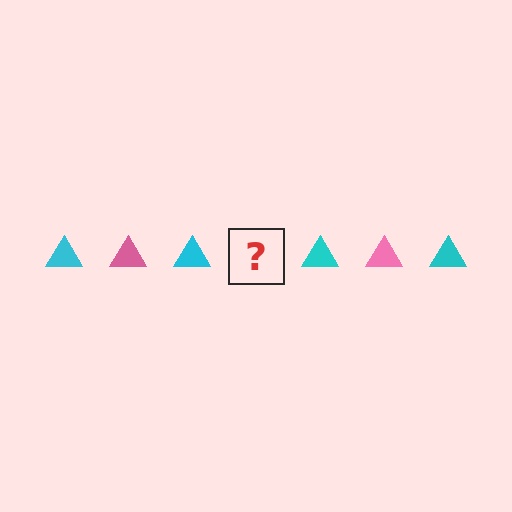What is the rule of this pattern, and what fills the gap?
The rule is that the pattern cycles through cyan, pink triangles. The gap should be filled with a pink triangle.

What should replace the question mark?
The question mark should be replaced with a pink triangle.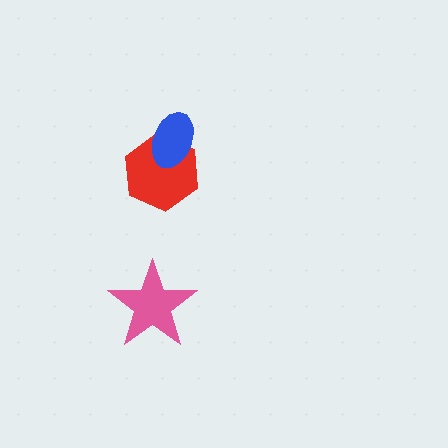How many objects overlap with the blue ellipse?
1 object overlaps with the blue ellipse.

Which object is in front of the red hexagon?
The blue ellipse is in front of the red hexagon.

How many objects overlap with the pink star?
0 objects overlap with the pink star.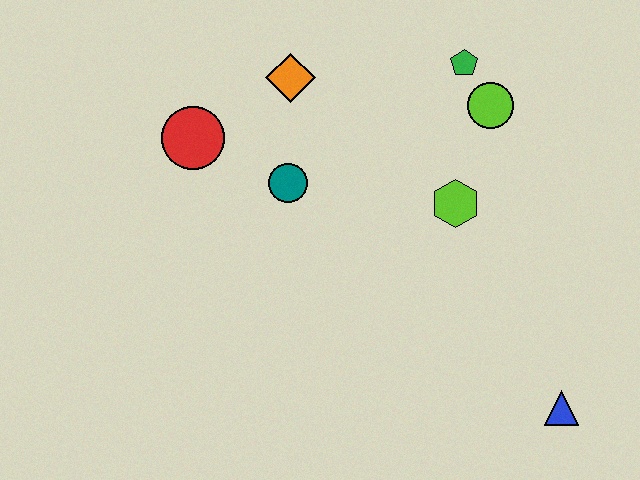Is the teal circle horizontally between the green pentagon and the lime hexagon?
No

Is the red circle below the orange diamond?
Yes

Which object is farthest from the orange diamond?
The blue triangle is farthest from the orange diamond.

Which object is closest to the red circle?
The teal circle is closest to the red circle.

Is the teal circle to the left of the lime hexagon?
Yes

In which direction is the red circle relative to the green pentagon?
The red circle is to the left of the green pentagon.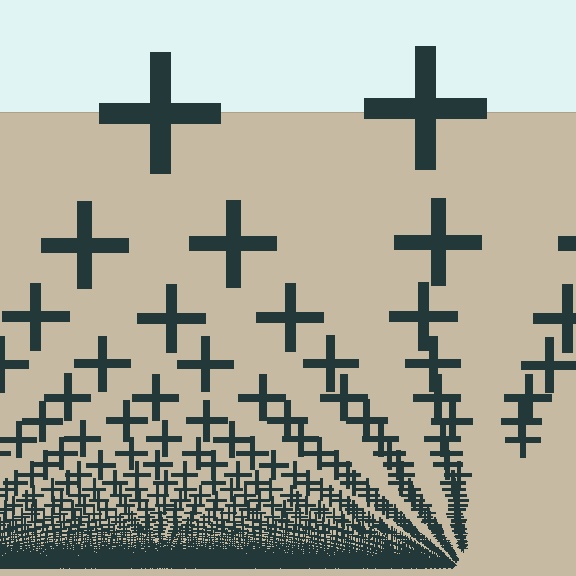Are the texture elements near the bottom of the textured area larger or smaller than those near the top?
Smaller. The gradient is inverted — elements near the bottom are smaller and denser.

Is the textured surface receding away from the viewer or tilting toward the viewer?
The surface appears to tilt toward the viewer. Texture elements get larger and sparser toward the top.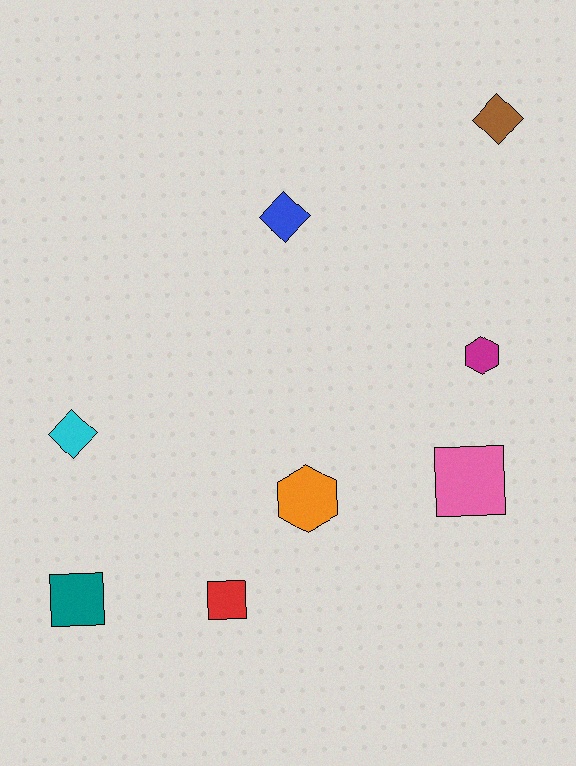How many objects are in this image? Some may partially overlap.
There are 8 objects.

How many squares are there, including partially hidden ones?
There are 3 squares.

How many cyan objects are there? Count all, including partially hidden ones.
There is 1 cyan object.